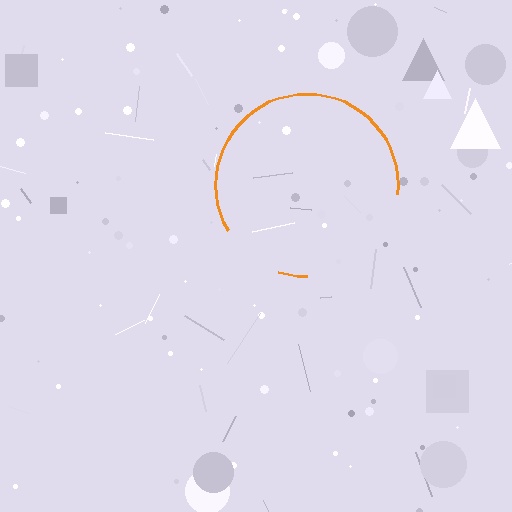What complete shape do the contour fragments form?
The contour fragments form a circle.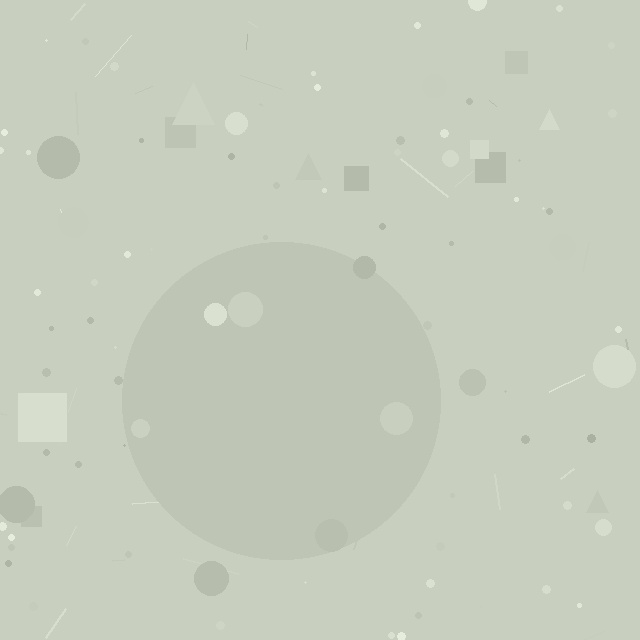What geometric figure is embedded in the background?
A circle is embedded in the background.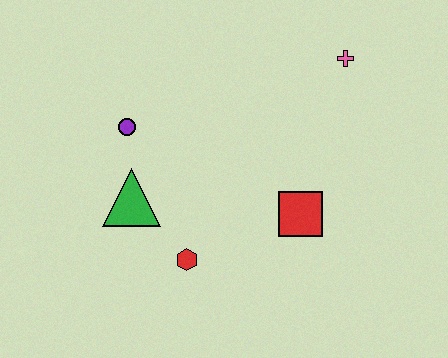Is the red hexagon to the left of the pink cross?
Yes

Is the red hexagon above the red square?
No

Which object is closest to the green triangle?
The purple circle is closest to the green triangle.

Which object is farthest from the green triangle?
The pink cross is farthest from the green triangle.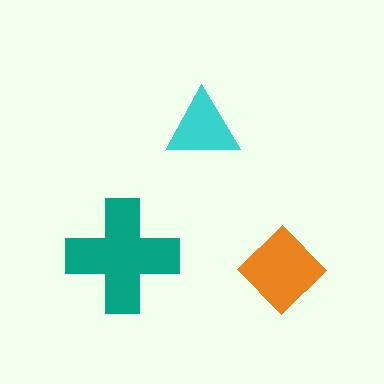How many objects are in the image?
There are 3 objects in the image.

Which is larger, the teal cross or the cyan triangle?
The teal cross.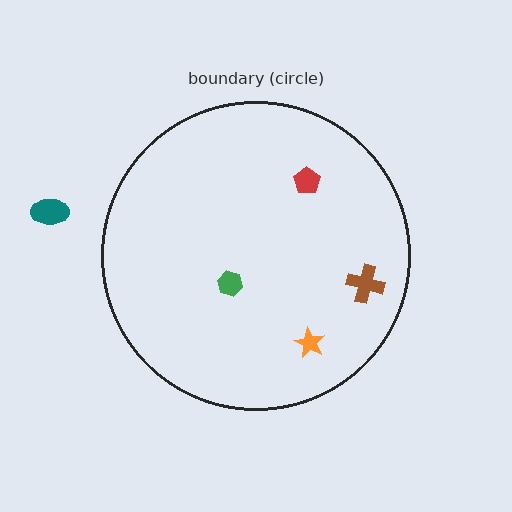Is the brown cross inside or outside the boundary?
Inside.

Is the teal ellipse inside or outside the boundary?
Outside.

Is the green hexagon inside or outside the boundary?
Inside.